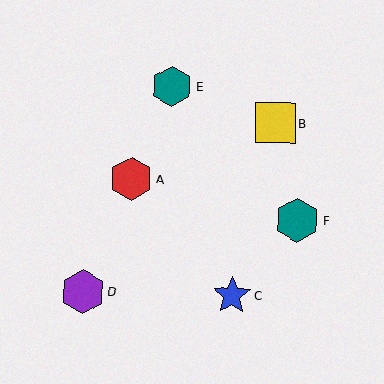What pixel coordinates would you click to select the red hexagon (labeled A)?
Click at (131, 179) to select the red hexagon A.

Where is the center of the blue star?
The center of the blue star is at (232, 295).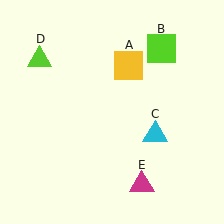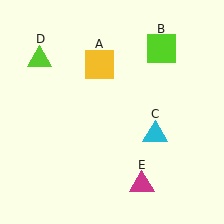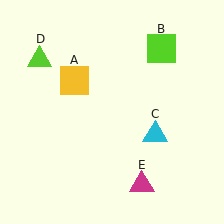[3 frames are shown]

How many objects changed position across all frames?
1 object changed position: yellow square (object A).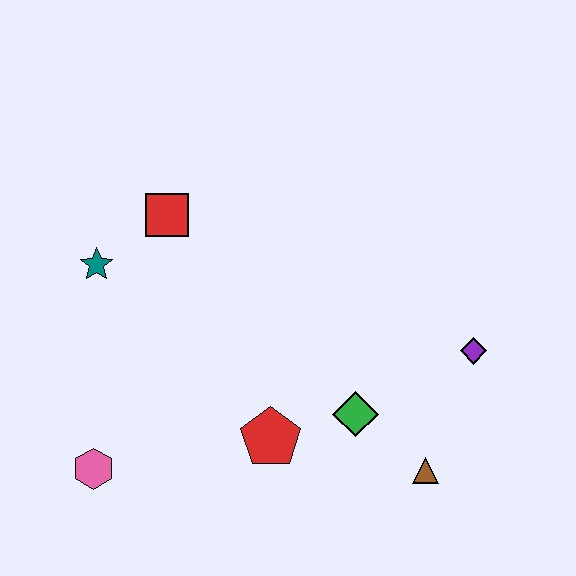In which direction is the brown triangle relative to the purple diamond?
The brown triangle is below the purple diamond.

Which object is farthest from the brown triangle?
The teal star is farthest from the brown triangle.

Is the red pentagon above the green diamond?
No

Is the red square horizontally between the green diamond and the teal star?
Yes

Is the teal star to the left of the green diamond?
Yes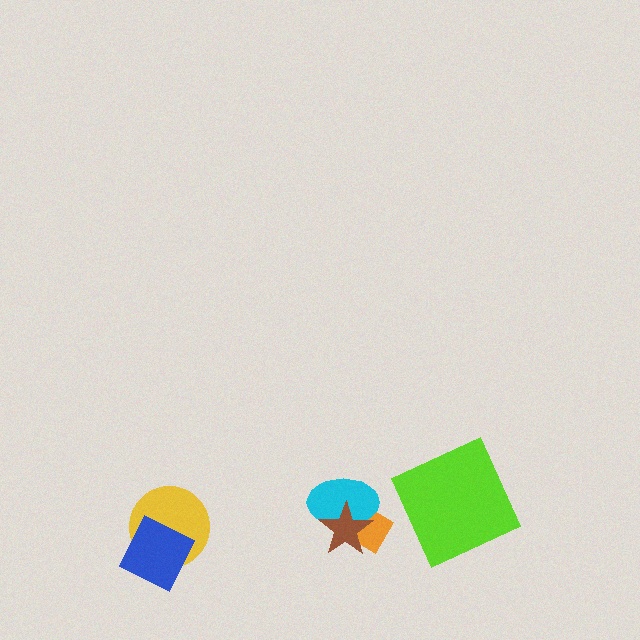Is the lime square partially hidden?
No, no other shape covers it.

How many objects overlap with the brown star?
2 objects overlap with the brown star.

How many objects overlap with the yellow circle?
1 object overlaps with the yellow circle.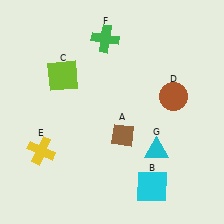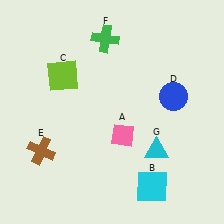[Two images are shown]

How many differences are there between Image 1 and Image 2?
There are 3 differences between the two images.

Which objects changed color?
A changed from brown to pink. D changed from brown to blue. E changed from yellow to brown.